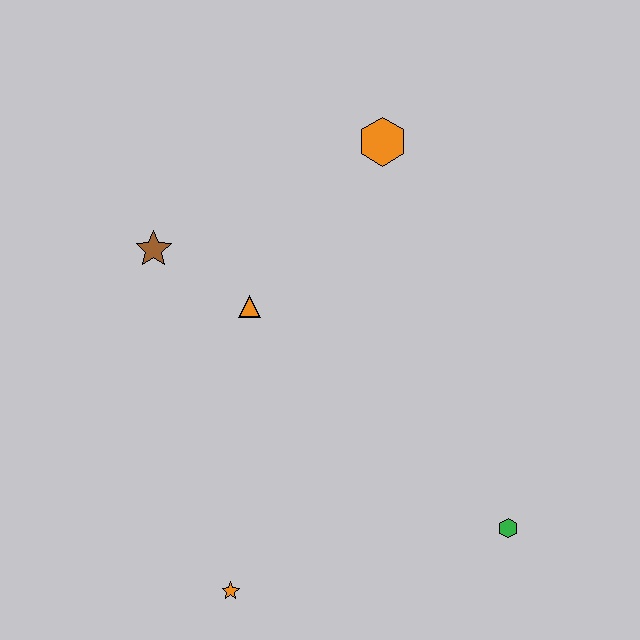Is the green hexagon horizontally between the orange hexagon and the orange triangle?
No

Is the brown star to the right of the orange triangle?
No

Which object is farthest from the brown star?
The green hexagon is farthest from the brown star.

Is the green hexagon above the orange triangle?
No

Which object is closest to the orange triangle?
The brown star is closest to the orange triangle.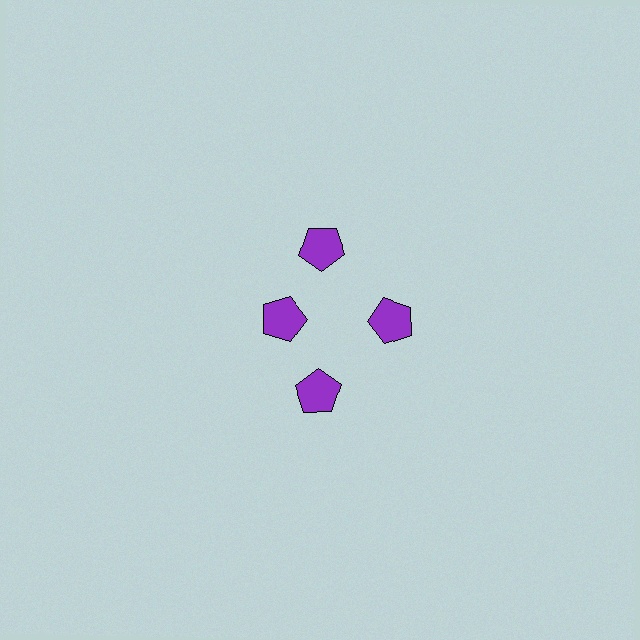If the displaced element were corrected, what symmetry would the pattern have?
It would have 4-fold rotational symmetry — the pattern would map onto itself every 90 degrees.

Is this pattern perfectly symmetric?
No. The 4 purple pentagons are arranged in a ring, but one element near the 9 o'clock position is pulled inward toward the center, breaking the 4-fold rotational symmetry.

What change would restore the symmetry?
The symmetry would be restored by moving it outward, back onto the ring so that all 4 pentagons sit at equal angles and equal distance from the center.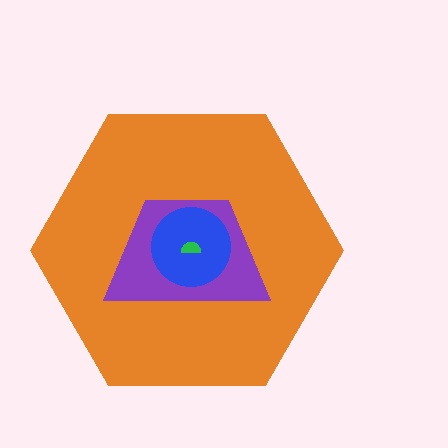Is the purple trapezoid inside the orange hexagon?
Yes.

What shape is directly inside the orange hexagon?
The purple trapezoid.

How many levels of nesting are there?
4.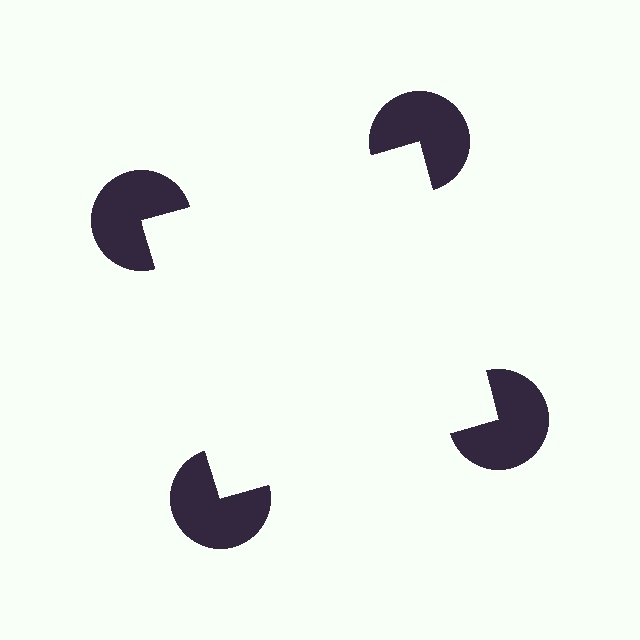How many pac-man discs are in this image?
There are 4 — one at each vertex of the illusory square.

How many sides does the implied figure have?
4 sides.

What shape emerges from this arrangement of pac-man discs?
An illusory square — its edges are inferred from the aligned wedge cuts in the pac-man discs, not physically drawn.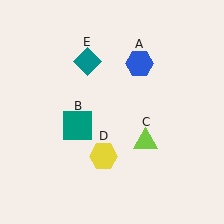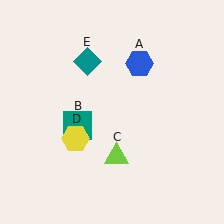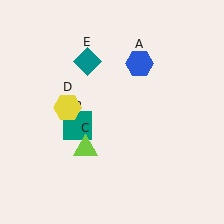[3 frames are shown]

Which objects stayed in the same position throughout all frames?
Blue hexagon (object A) and teal square (object B) and teal diamond (object E) remained stationary.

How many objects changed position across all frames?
2 objects changed position: lime triangle (object C), yellow hexagon (object D).